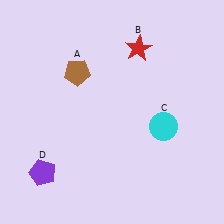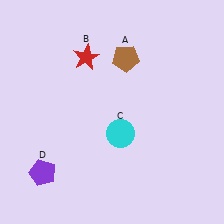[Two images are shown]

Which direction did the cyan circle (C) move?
The cyan circle (C) moved left.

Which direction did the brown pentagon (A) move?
The brown pentagon (A) moved right.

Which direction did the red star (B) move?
The red star (B) moved left.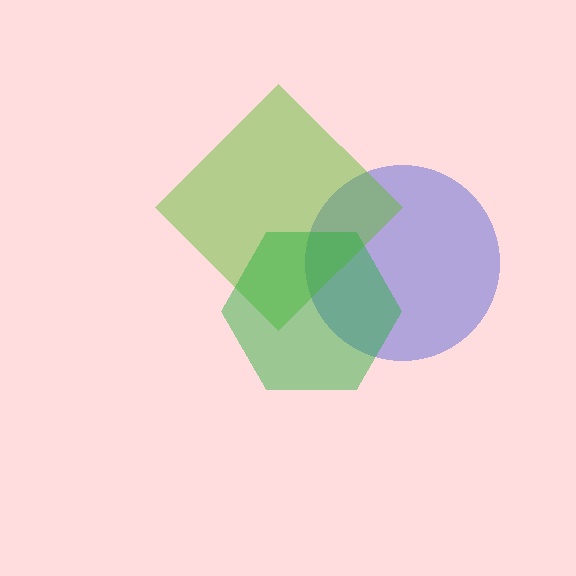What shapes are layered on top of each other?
The layered shapes are: a blue circle, a lime diamond, a green hexagon.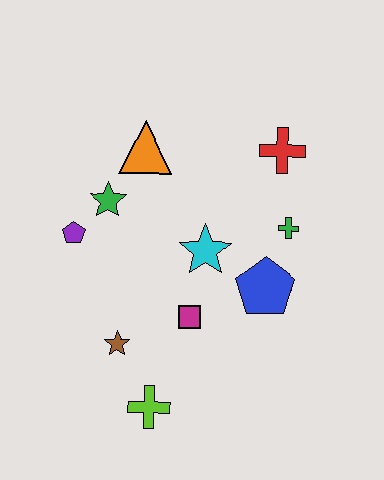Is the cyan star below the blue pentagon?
No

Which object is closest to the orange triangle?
The green star is closest to the orange triangle.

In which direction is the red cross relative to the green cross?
The red cross is above the green cross.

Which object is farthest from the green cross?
The lime cross is farthest from the green cross.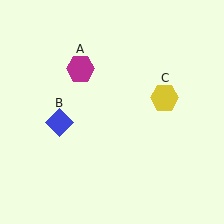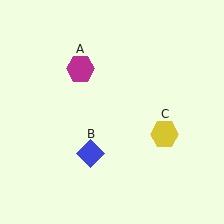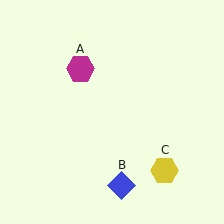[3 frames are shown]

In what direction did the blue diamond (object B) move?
The blue diamond (object B) moved down and to the right.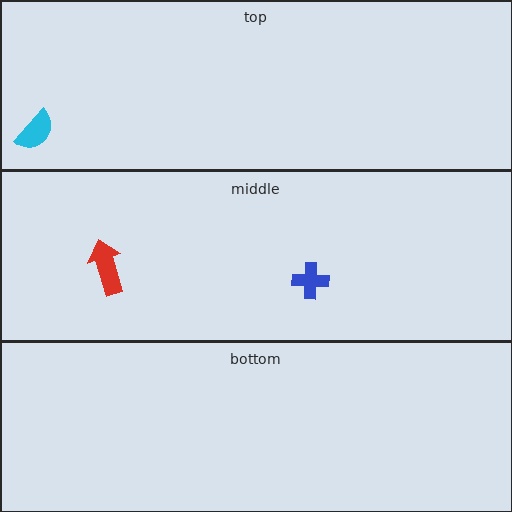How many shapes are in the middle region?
2.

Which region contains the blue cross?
The middle region.